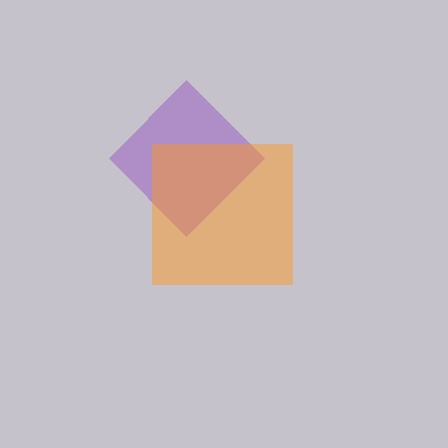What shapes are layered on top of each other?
The layered shapes are: a purple diamond, an orange square.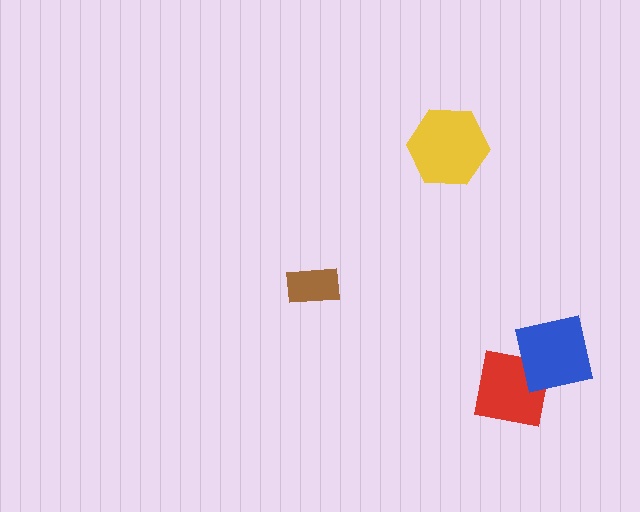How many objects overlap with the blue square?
1 object overlaps with the blue square.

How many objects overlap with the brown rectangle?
0 objects overlap with the brown rectangle.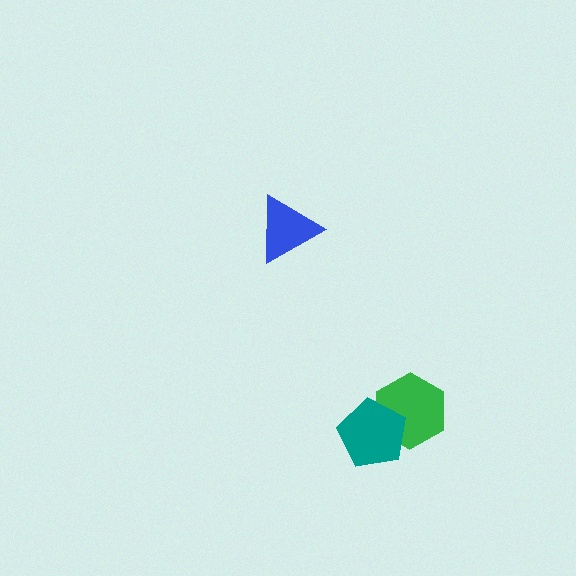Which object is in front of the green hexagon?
The teal pentagon is in front of the green hexagon.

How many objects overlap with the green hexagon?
1 object overlaps with the green hexagon.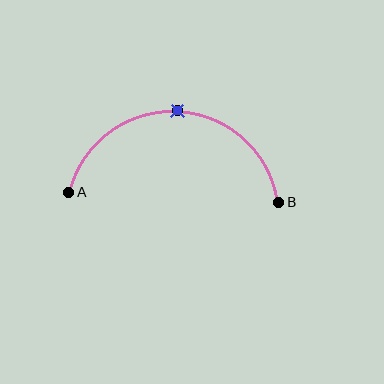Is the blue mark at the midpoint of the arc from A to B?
Yes. The blue mark lies on the arc at equal arc-length from both A and B — it is the arc midpoint.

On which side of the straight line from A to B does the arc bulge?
The arc bulges above the straight line connecting A and B.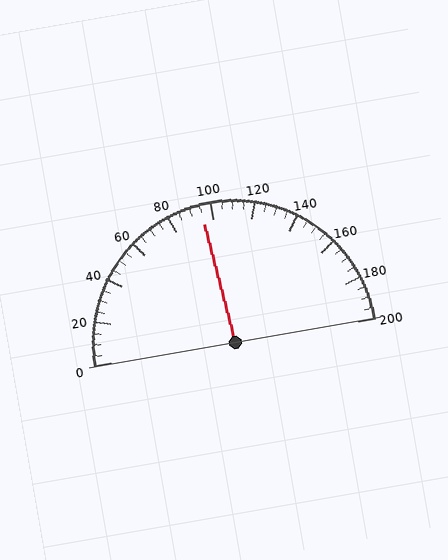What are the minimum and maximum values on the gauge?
The gauge ranges from 0 to 200.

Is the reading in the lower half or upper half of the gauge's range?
The reading is in the lower half of the range (0 to 200).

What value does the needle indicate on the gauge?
The needle indicates approximately 95.